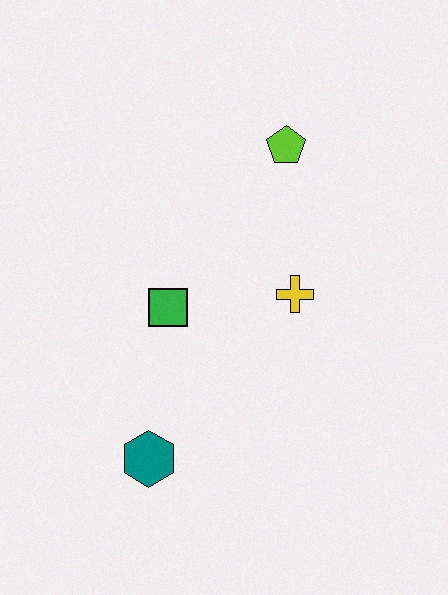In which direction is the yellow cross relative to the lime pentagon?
The yellow cross is below the lime pentagon.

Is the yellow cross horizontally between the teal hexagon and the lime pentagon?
No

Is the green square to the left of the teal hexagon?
No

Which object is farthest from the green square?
The lime pentagon is farthest from the green square.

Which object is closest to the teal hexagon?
The green square is closest to the teal hexagon.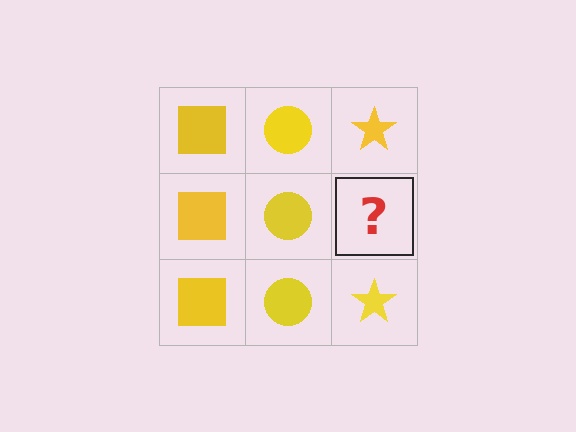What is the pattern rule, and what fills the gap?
The rule is that each column has a consistent shape. The gap should be filled with a yellow star.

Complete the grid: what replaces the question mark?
The question mark should be replaced with a yellow star.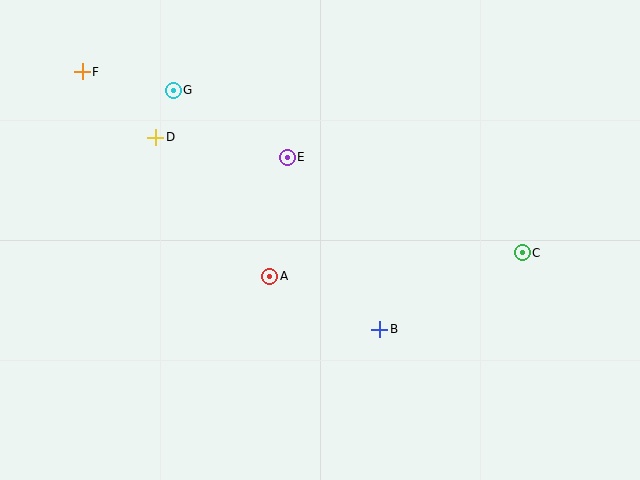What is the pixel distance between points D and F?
The distance between D and F is 99 pixels.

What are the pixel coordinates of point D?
Point D is at (156, 137).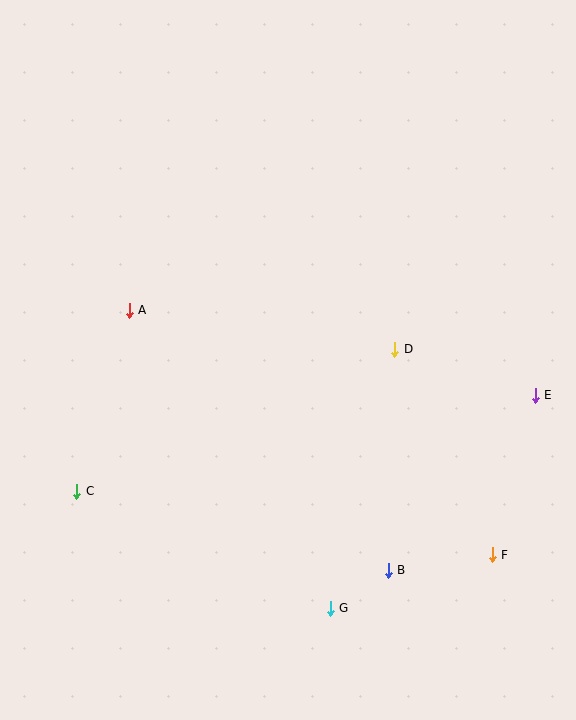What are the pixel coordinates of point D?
Point D is at (395, 349).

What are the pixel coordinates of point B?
Point B is at (388, 570).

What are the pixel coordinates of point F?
Point F is at (492, 555).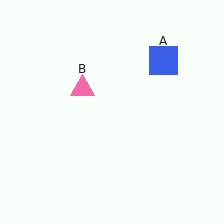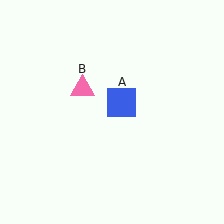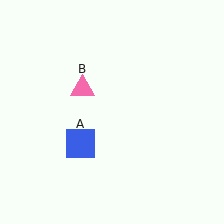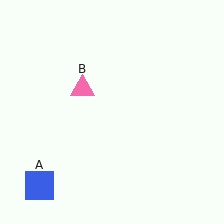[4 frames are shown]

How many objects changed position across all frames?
1 object changed position: blue square (object A).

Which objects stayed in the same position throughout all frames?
Pink triangle (object B) remained stationary.